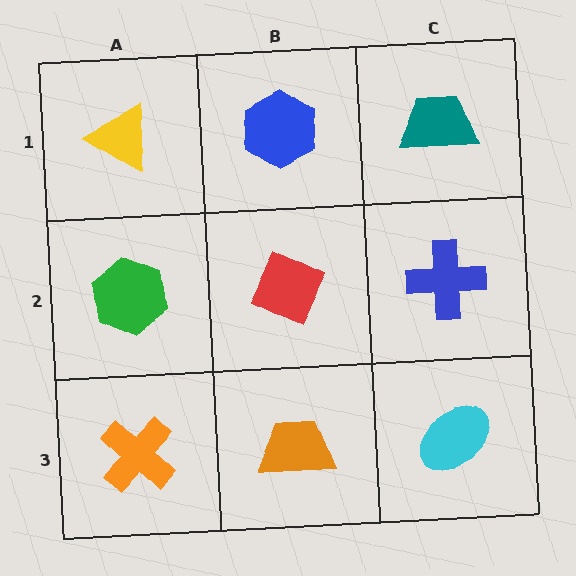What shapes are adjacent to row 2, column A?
A yellow triangle (row 1, column A), an orange cross (row 3, column A), a red diamond (row 2, column B).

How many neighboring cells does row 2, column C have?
3.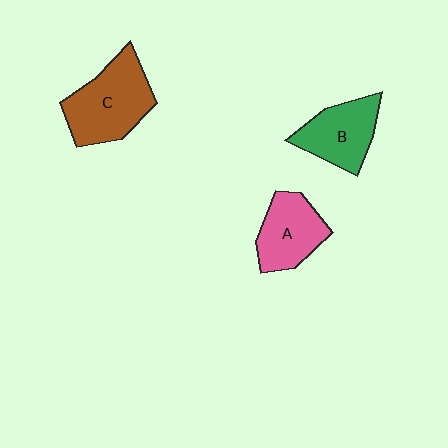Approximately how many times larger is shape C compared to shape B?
Approximately 1.3 times.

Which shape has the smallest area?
Shape A (pink).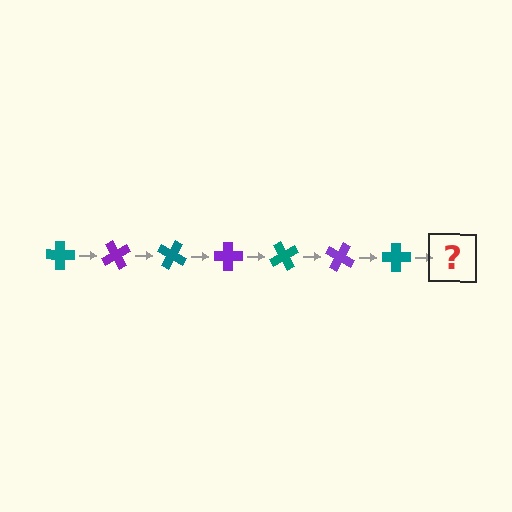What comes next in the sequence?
The next element should be a purple cross, rotated 420 degrees from the start.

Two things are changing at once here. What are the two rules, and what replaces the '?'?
The two rules are that it rotates 60 degrees each step and the color cycles through teal and purple. The '?' should be a purple cross, rotated 420 degrees from the start.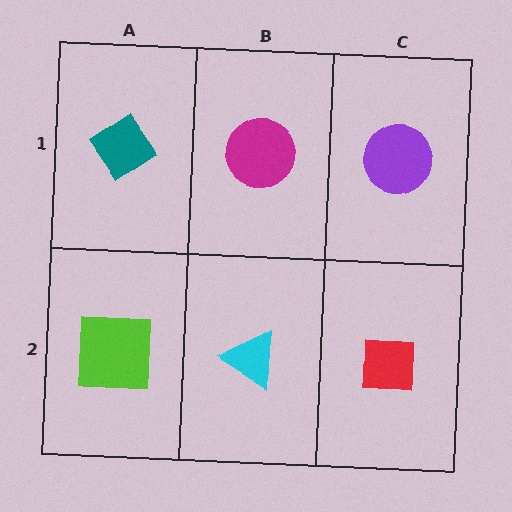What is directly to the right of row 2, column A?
A cyan triangle.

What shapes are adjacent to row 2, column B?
A magenta circle (row 1, column B), a lime square (row 2, column A), a red square (row 2, column C).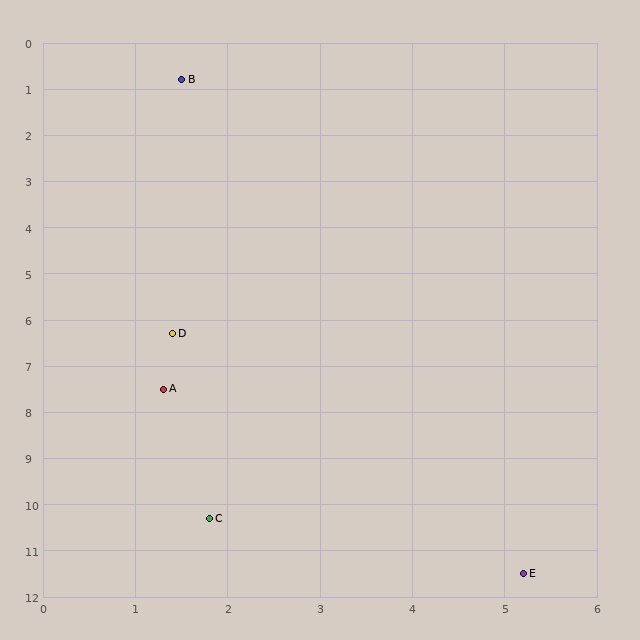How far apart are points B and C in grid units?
Points B and C are about 9.5 grid units apart.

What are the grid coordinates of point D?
Point D is at approximately (1.4, 6.3).